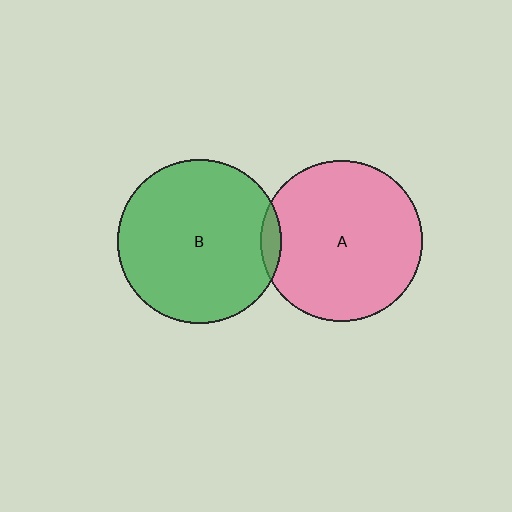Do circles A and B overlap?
Yes.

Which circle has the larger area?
Circle B (green).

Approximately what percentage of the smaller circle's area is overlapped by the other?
Approximately 5%.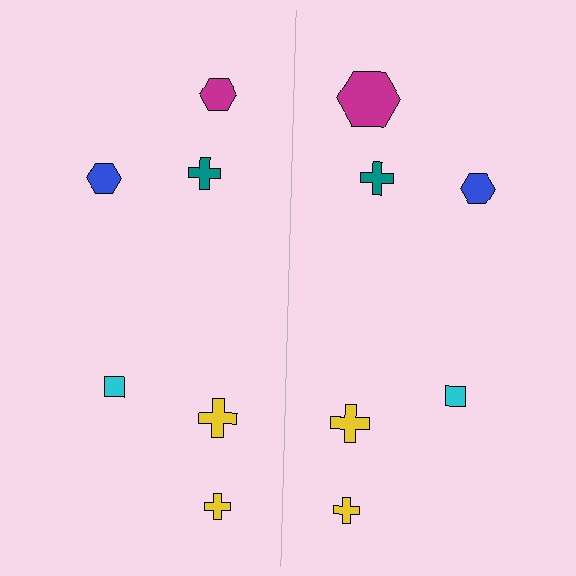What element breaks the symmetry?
The magenta hexagon on the right side has a different size than its mirror counterpart.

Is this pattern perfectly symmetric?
No, the pattern is not perfectly symmetric. The magenta hexagon on the right side has a different size than its mirror counterpart.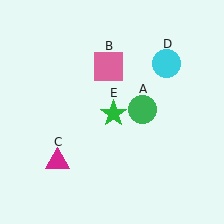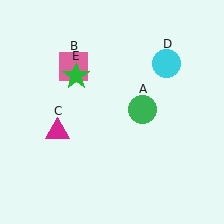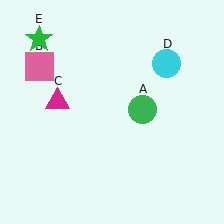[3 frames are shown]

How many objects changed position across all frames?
3 objects changed position: pink square (object B), magenta triangle (object C), green star (object E).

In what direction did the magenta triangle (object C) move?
The magenta triangle (object C) moved up.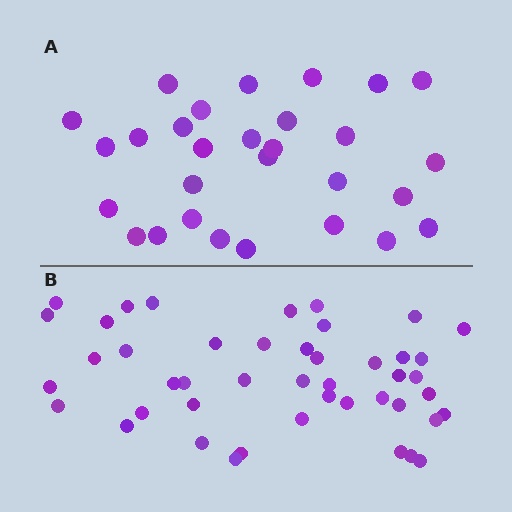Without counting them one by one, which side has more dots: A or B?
Region B (the bottom region) has more dots.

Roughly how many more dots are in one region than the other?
Region B has approximately 15 more dots than region A.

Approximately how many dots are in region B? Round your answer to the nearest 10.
About 40 dots. (The exact count is 45, which rounds to 40.)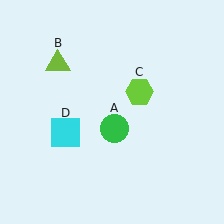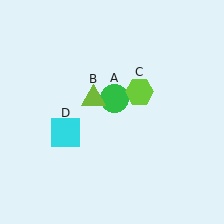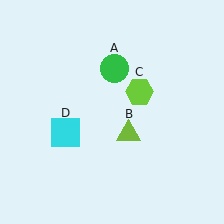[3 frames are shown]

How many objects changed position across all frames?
2 objects changed position: green circle (object A), lime triangle (object B).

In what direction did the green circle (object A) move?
The green circle (object A) moved up.